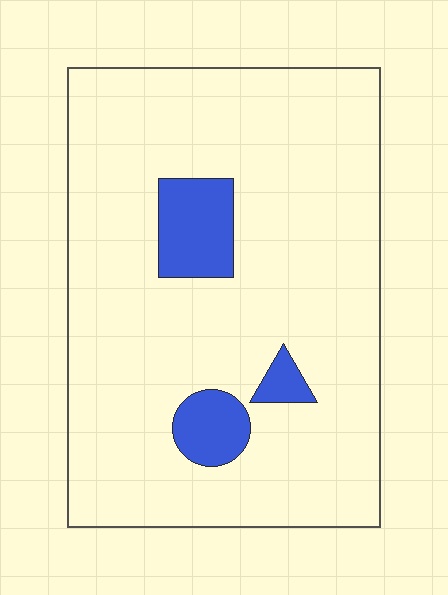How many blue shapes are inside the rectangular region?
3.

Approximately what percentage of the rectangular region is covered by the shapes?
Approximately 10%.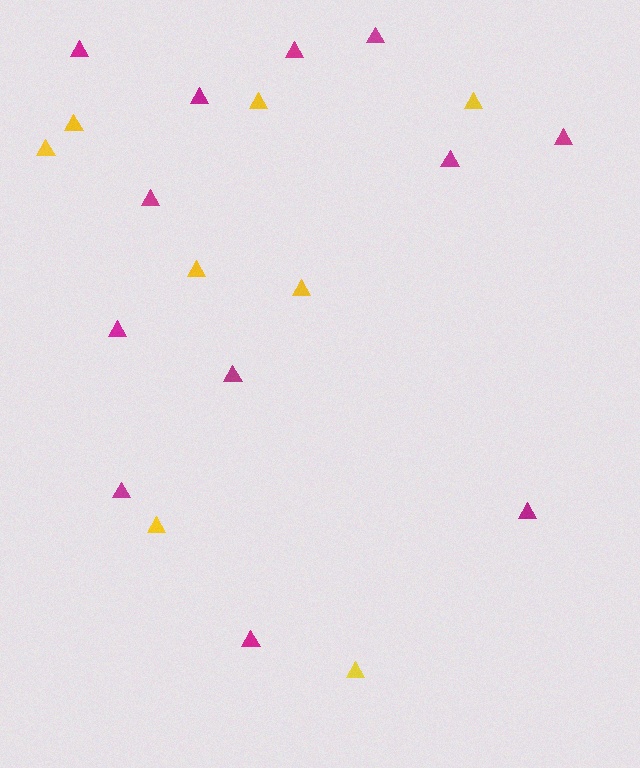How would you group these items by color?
There are 2 groups: one group of yellow triangles (8) and one group of magenta triangles (12).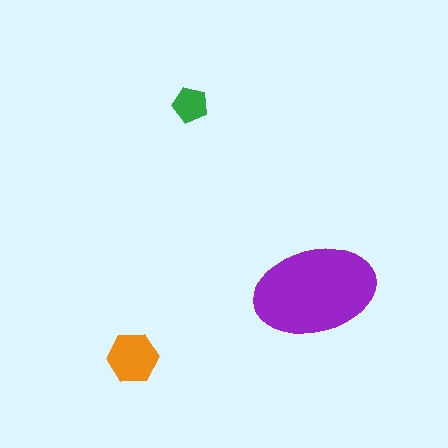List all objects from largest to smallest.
The purple ellipse, the orange hexagon, the green pentagon.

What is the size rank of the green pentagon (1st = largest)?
3rd.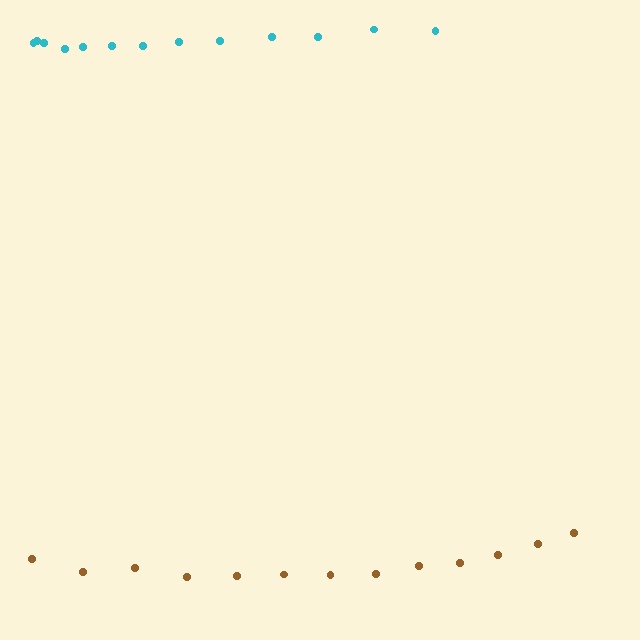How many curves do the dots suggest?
There are 2 distinct paths.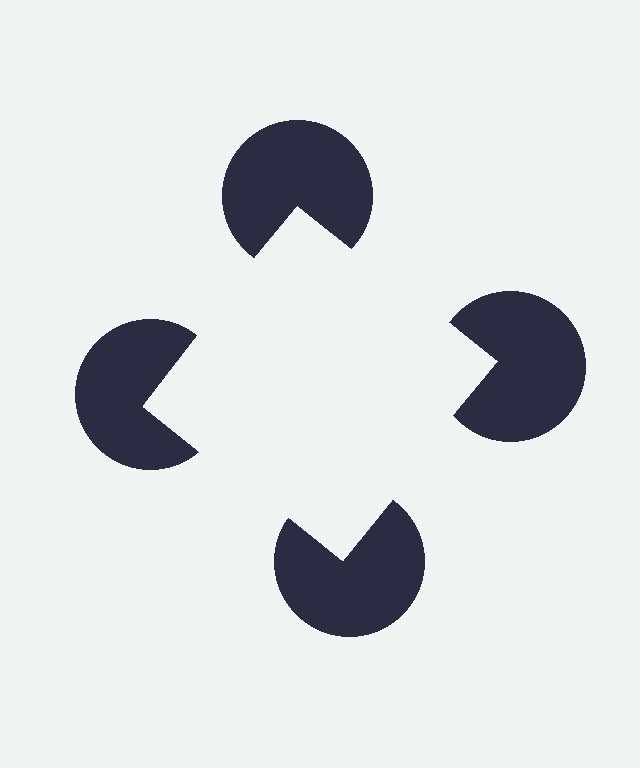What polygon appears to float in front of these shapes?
An illusory square — its edges are inferred from the aligned wedge cuts in the pac-man discs, not physically drawn.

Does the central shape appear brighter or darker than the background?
It typically appears slightly brighter than the background, even though no actual brightness change is drawn.